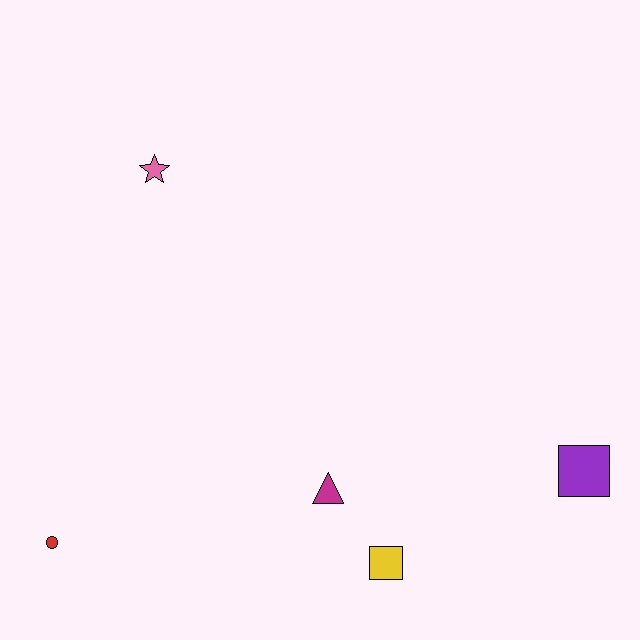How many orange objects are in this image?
There are no orange objects.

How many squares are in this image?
There are 2 squares.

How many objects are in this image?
There are 5 objects.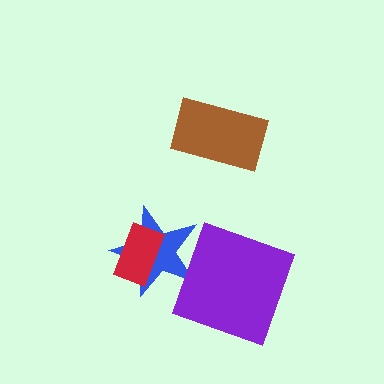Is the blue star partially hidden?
Yes, it is partially covered by another shape.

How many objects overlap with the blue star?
2 objects overlap with the blue star.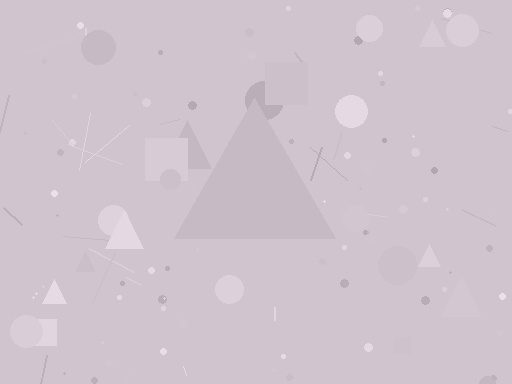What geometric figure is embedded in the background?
A triangle is embedded in the background.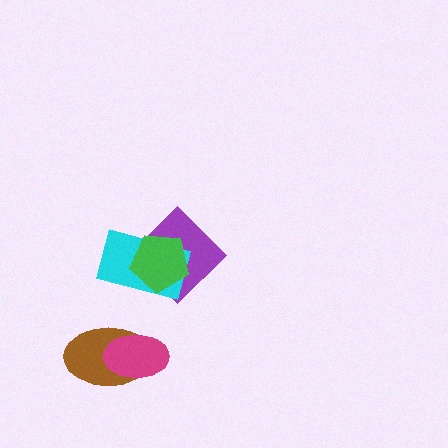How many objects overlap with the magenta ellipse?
1 object overlaps with the magenta ellipse.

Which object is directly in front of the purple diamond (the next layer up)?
The cyan rectangle is directly in front of the purple diamond.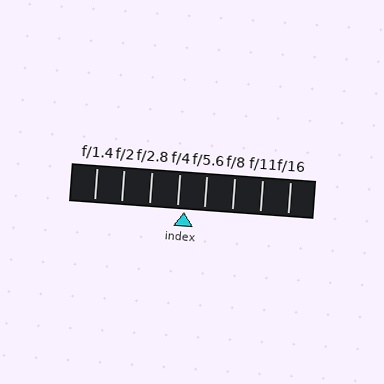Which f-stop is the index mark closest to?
The index mark is closest to f/4.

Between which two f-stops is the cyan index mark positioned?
The index mark is between f/4 and f/5.6.